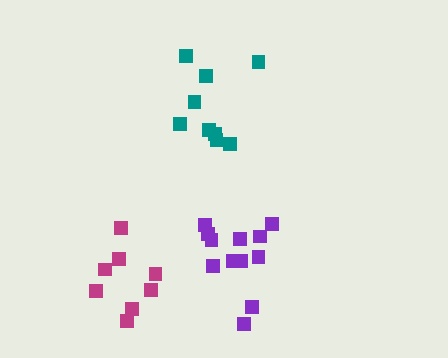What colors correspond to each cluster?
The clusters are colored: purple, teal, magenta.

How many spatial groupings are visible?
There are 3 spatial groupings.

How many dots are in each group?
Group 1: 12 dots, Group 2: 9 dots, Group 3: 8 dots (29 total).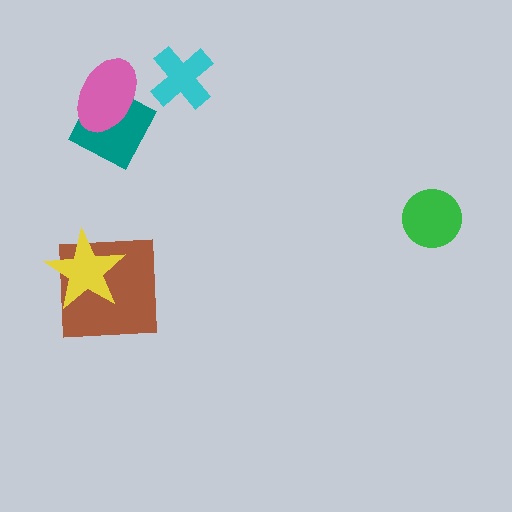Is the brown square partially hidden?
Yes, it is partially covered by another shape.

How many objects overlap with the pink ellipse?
1 object overlaps with the pink ellipse.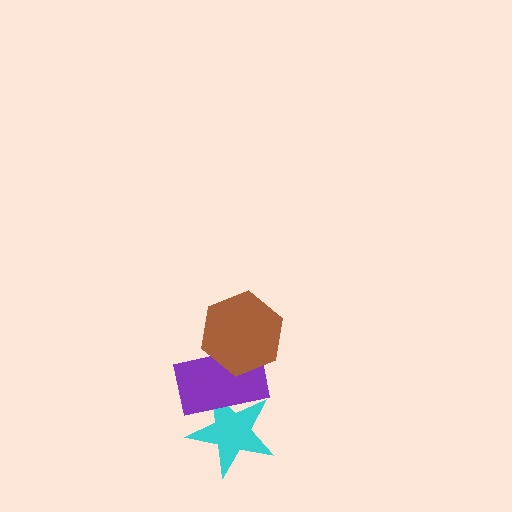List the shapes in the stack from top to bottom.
From top to bottom: the brown hexagon, the purple rectangle, the cyan star.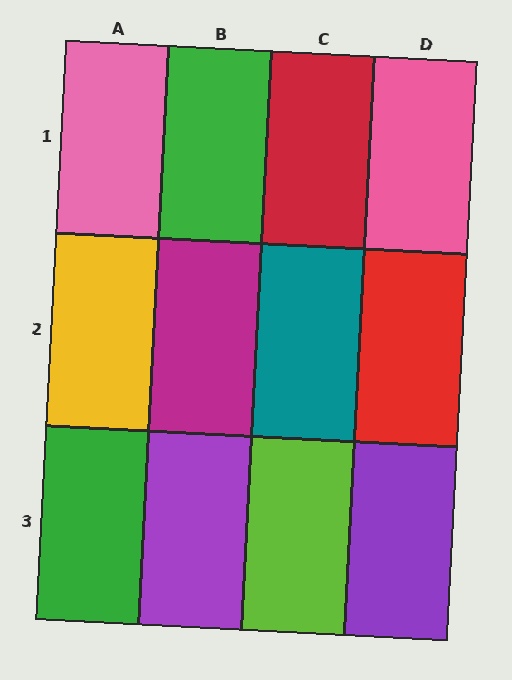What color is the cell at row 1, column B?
Green.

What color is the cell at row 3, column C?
Lime.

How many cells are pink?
2 cells are pink.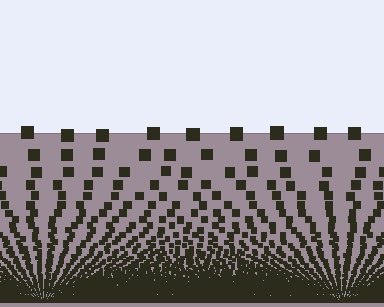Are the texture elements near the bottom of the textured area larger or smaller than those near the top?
Smaller. The gradient is inverted — elements near the bottom are smaller and denser.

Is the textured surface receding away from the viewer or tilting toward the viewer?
The surface appears to tilt toward the viewer. Texture elements get larger and sparser toward the top.